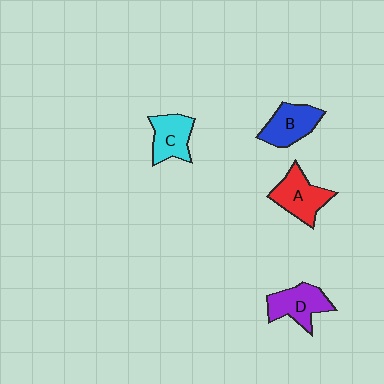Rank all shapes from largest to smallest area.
From largest to smallest: A (red), D (purple), B (blue), C (cyan).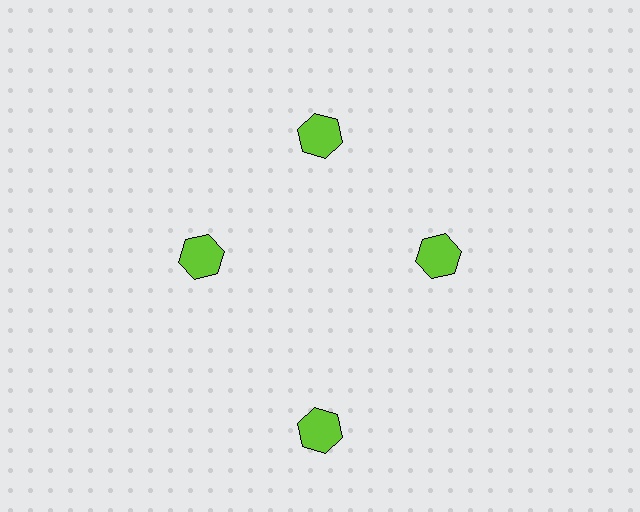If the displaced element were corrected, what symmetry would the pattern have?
It would have 4-fold rotational symmetry — the pattern would map onto itself every 90 degrees.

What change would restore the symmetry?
The symmetry would be restored by moving it inward, back onto the ring so that all 4 hexagons sit at equal angles and equal distance from the center.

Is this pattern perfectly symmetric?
No. The 4 lime hexagons are arranged in a ring, but one element near the 6 o'clock position is pushed outward from the center, breaking the 4-fold rotational symmetry.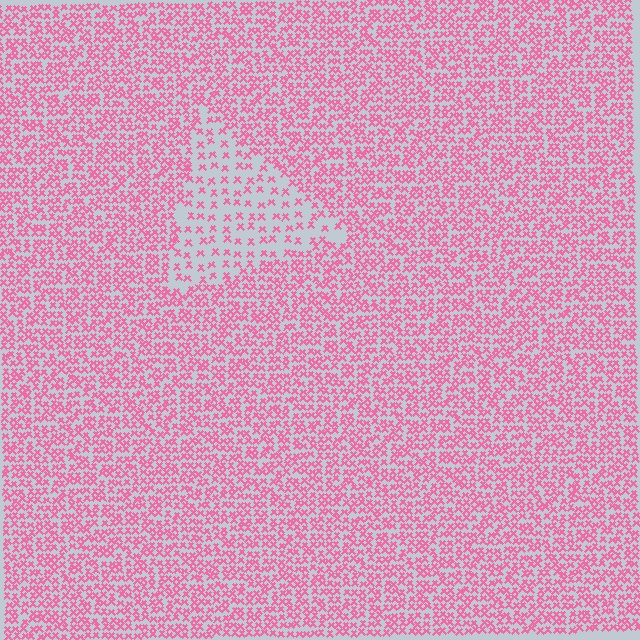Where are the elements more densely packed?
The elements are more densely packed outside the triangle boundary.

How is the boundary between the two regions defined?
The boundary is defined by a change in element density (approximately 2.3x ratio). All elements are the same color, size, and shape.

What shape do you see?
I see a triangle.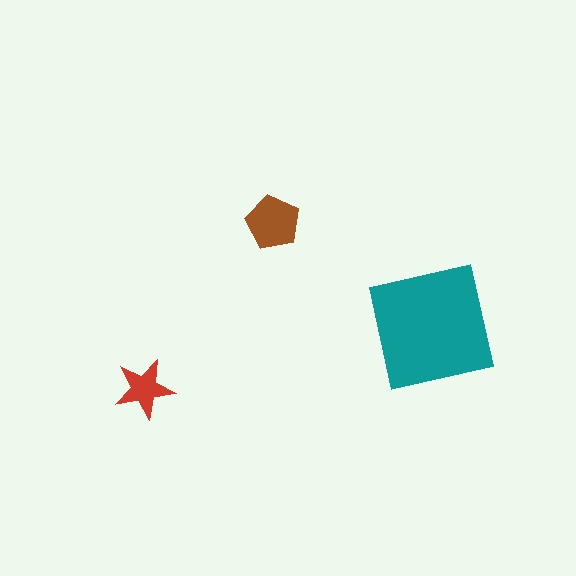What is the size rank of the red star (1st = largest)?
3rd.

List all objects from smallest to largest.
The red star, the brown pentagon, the teal square.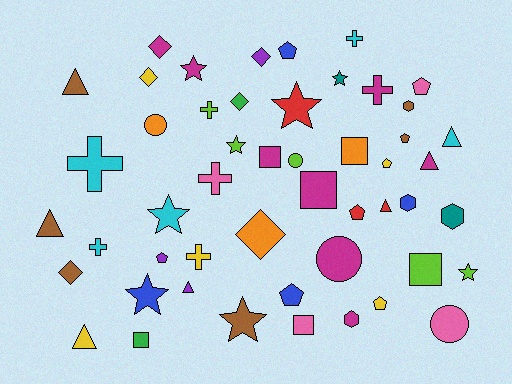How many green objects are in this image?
There are 2 green objects.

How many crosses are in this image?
There are 7 crosses.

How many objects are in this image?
There are 50 objects.